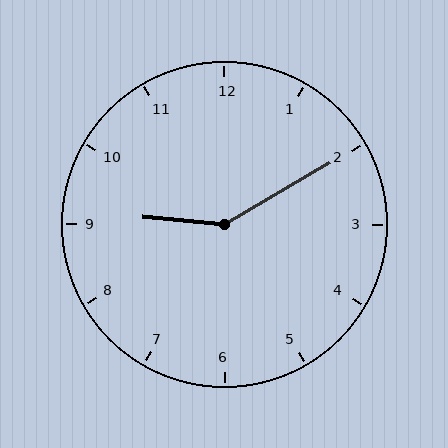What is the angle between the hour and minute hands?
Approximately 145 degrees.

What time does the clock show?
9:10.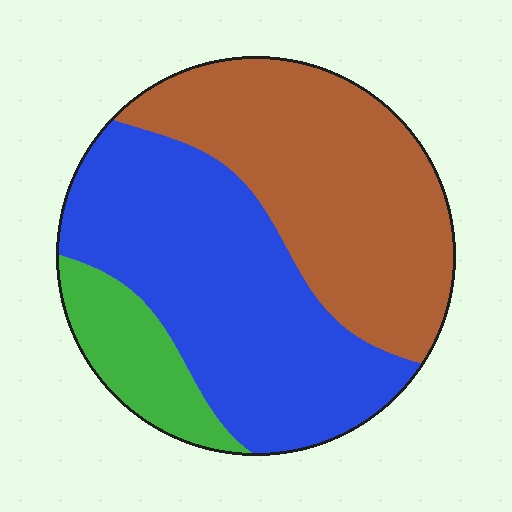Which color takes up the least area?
Green, at roughly 10%.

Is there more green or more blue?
Blue.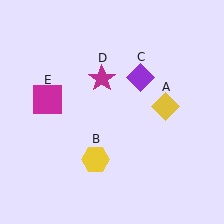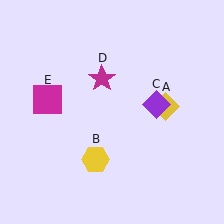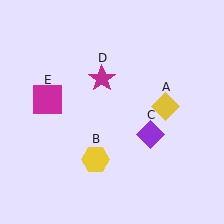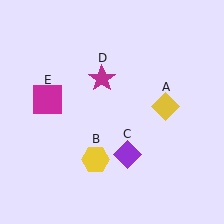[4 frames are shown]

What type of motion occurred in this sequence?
The purple diamond (object C) rotated clockwise around the center of the scene.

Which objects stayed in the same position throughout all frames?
Yellow diamond (object A) and yellow hexagon (object B) and magenta star (object D) and magenta square (object E) remained stationary.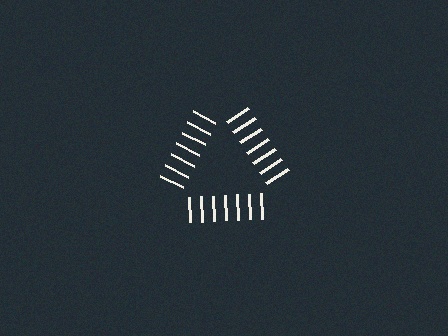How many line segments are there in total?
21 — 7 along each of the 3 edges.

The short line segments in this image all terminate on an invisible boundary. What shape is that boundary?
An illusory triangle — the line segments terminate on its edges but no continuous stroke is drawn.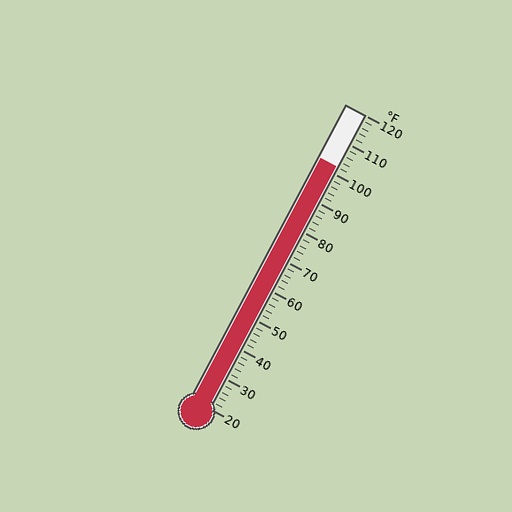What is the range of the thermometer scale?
The thermometer scale ranges from 20°F to 120°F.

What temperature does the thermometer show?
The thermometer shows approximately 102°F.